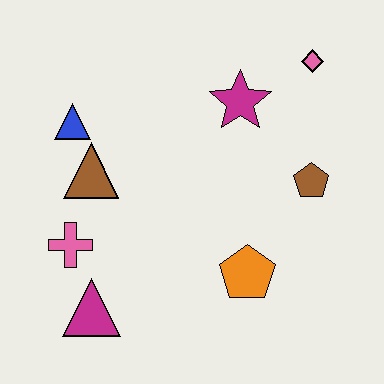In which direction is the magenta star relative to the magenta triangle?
The magenta star is above the magenta triangle.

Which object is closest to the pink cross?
The magenta triangle is closest to the pink cross.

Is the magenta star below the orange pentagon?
No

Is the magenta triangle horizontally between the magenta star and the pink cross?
Yes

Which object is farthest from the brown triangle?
The pink diamond is farthest from the brown triangle.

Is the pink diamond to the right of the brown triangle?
Yes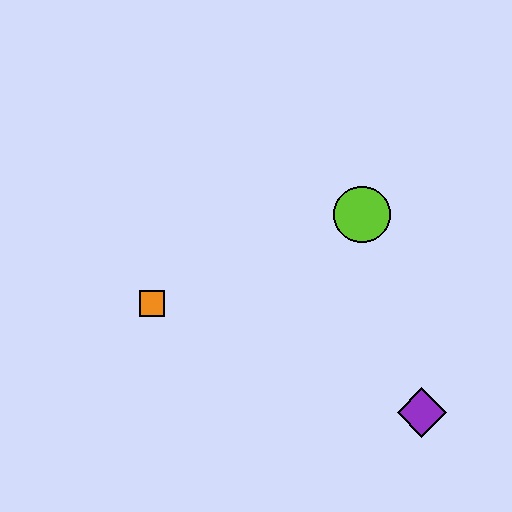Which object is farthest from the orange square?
The purple diamond is farthest from the orange square.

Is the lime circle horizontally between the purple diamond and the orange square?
Yes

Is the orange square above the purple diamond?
Yes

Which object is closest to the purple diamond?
The lime circle is closest to the purple diamond.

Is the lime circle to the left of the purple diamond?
Yes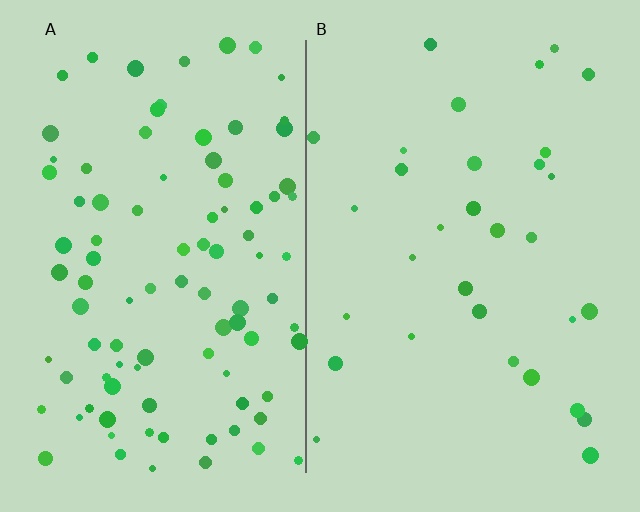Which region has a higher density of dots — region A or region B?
A (the left).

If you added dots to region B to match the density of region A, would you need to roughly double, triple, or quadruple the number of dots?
Approximately triple.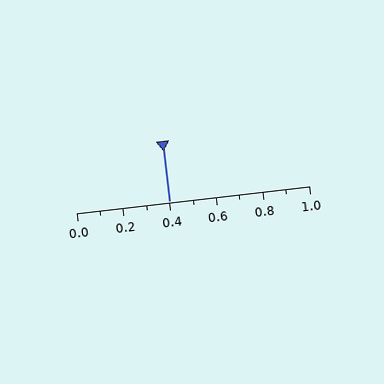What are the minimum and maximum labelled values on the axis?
The axis runs from 0.0 to 1.0.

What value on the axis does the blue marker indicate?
The marker indicates approximately 0.4.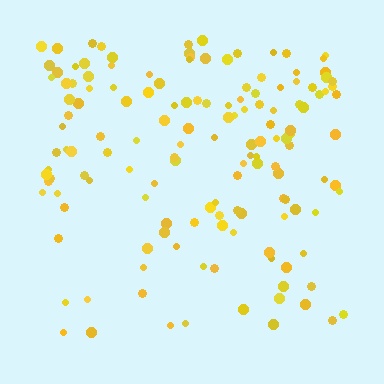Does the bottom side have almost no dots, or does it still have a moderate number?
Still a moderate number, just noticeably fewer than the top.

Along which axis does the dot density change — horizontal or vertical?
Vertical.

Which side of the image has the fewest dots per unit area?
The bottom.